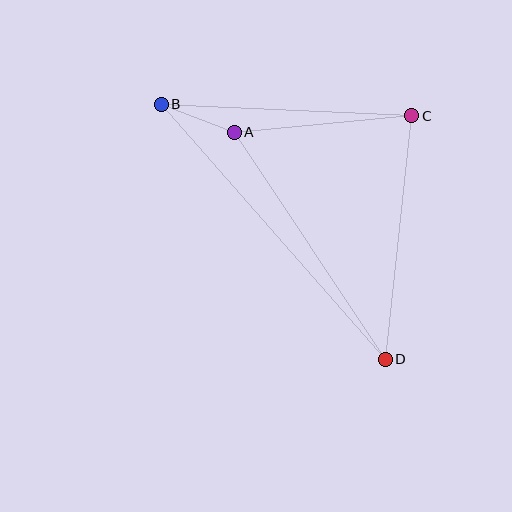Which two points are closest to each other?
Points A and B are closest to each other.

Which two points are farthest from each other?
Points B and D are farthest from each other.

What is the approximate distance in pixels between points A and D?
The distance between A and D is approximately 272 pixels.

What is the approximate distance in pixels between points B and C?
The distance between B and C is approximately 251 pixels.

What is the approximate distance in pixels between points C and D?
The distance between C and D is approximately 245 pixels.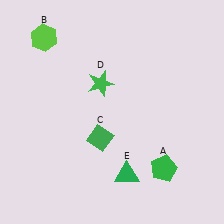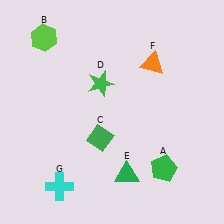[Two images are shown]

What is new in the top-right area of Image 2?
An orange triangle (F) was added in the top-right area of Image 2.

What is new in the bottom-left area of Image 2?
A cyan cross (G) was added in the bottom-left area of Image 2.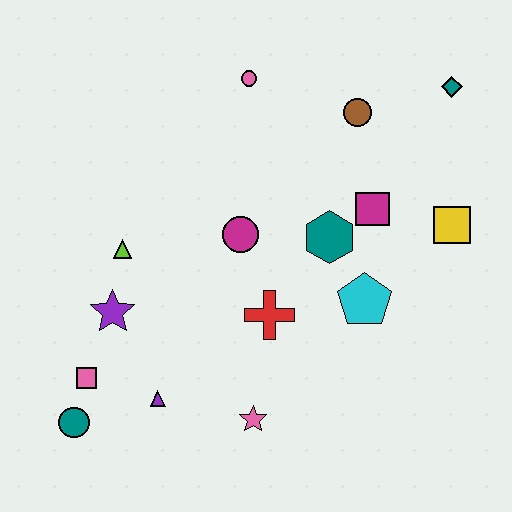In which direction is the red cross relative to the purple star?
The red cross is to the right of the purple star.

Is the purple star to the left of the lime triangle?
Yes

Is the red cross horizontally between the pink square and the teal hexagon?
Yes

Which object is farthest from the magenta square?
The teal circle is farthest from the magenta square.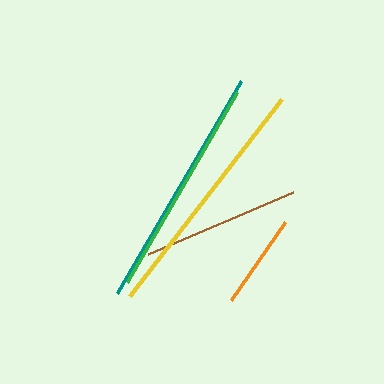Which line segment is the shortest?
The orange line is the shortest at approximately 95 pixels.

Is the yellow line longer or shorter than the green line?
The yellow line is longer than the green line.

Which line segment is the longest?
The yellow line is the longest at approximately 249 pixels.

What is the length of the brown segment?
The brown segment is approximately 158 pixels long.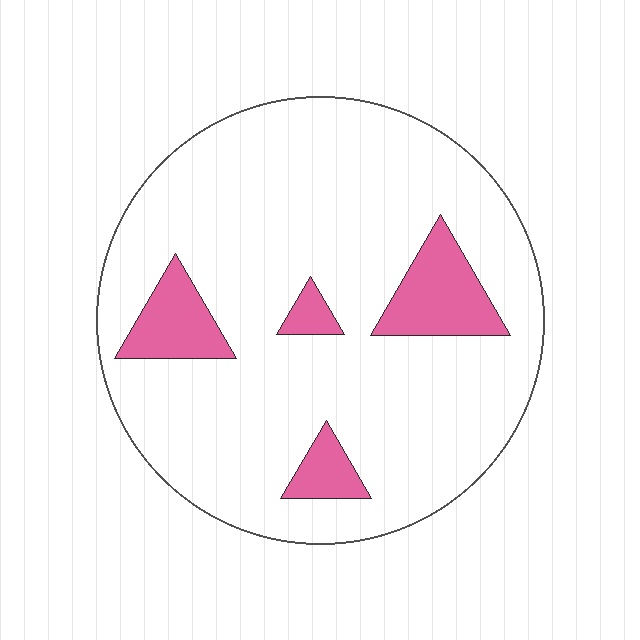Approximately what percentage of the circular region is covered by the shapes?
Approximately 15%.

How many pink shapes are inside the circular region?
4.